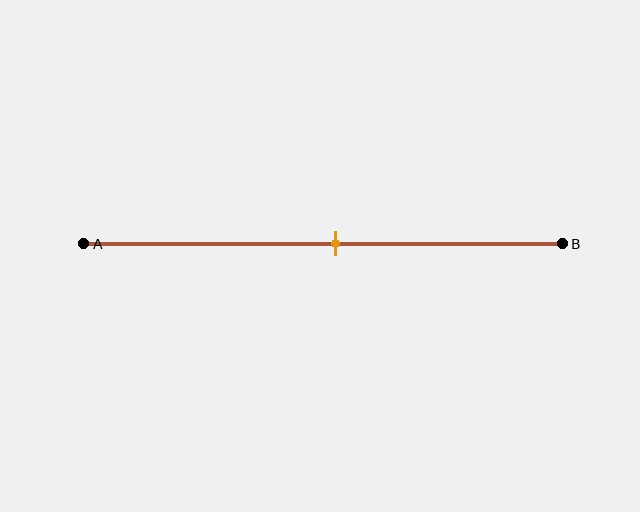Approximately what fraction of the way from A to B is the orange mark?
The orange mark is approximately 55% of the way from A to B.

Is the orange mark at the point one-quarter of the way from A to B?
No, the mark is at about 55% from A, not at the 25% one-quarter point.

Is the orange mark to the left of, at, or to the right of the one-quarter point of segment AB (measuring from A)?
The orange mark is to the right of the one-quarter point of segment AB.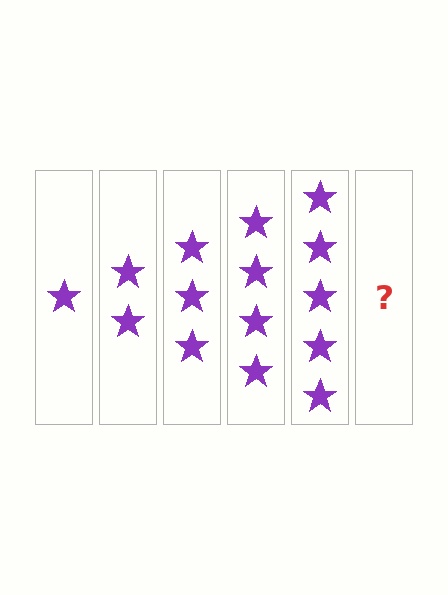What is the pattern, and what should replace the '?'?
The pattern is that each step adds one more star. The '?' should be 6 stars.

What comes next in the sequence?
The next element should be 6 stars.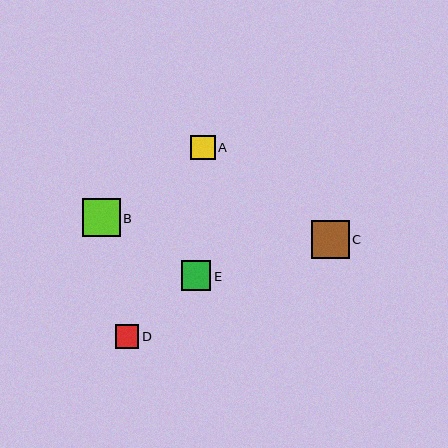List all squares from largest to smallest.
From largest to smallest: C, B, E, A, D.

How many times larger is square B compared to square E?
Square B is approximately 1.3 times the size of square E.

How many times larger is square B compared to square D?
Square B is approximately 1.6 times the size of square D.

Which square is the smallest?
Square D is the smallest with a size of approximately 23 pixels.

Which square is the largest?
Square C is the largest with a size of approximately 38 pixels.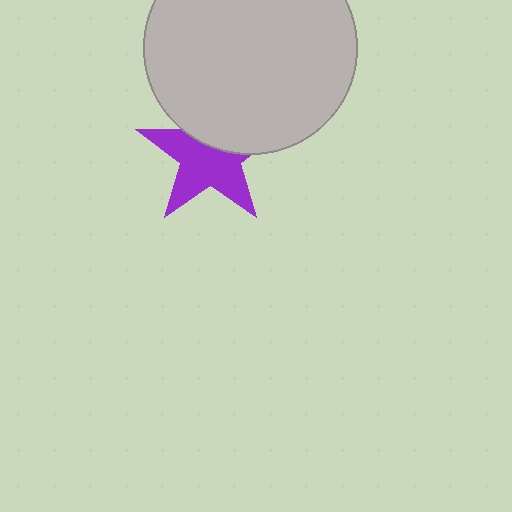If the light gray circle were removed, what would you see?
You would see the complete purple star.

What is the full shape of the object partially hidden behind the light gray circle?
The partially hidden object is a purple star.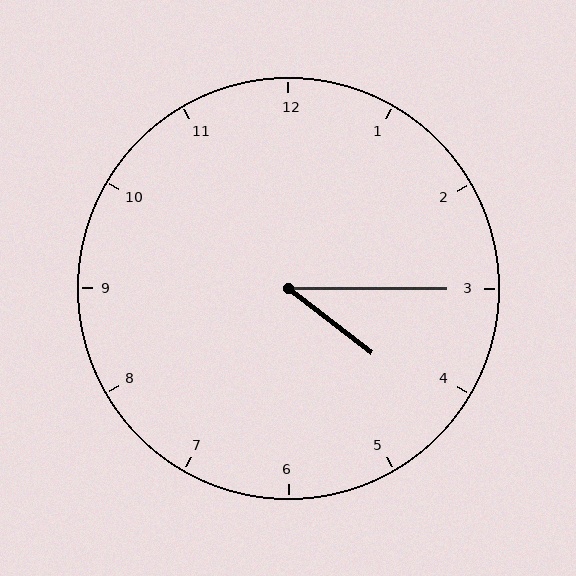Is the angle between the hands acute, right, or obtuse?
It is acute.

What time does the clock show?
4:15.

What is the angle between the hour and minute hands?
Approximately 38 degrees.